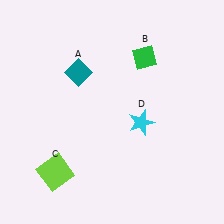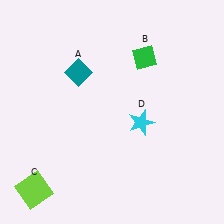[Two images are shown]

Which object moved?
The lime square (C) moved left.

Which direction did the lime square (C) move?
The lime square (C) moved left.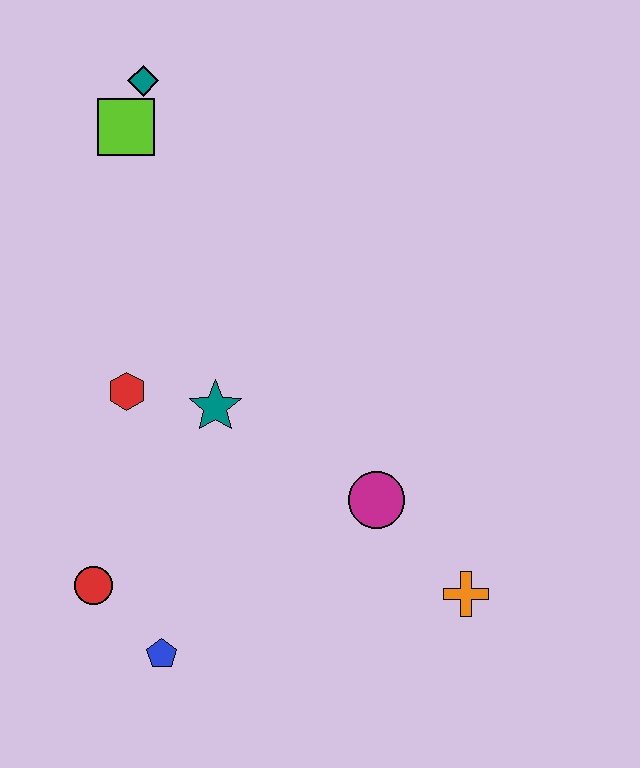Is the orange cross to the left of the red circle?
No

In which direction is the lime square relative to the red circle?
The lime square is above the red circle.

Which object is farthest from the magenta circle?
The teal diamond is farthest from the magenta circle.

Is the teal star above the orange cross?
Yes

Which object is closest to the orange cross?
The magenta circle is closest to the orange cross.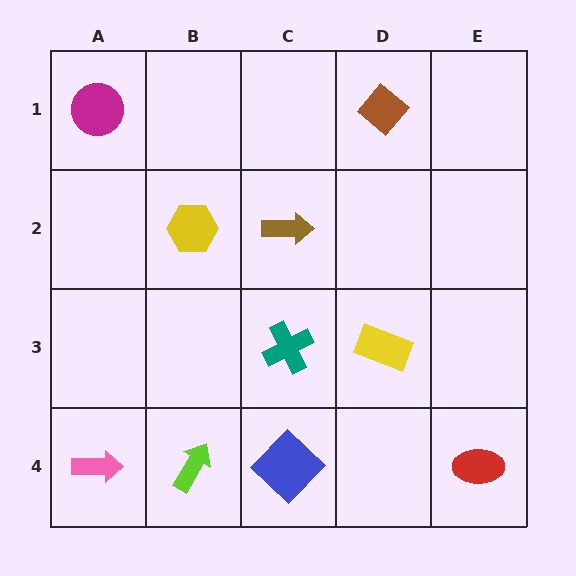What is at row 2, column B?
A yellow hexagon.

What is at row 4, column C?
A blue diamond.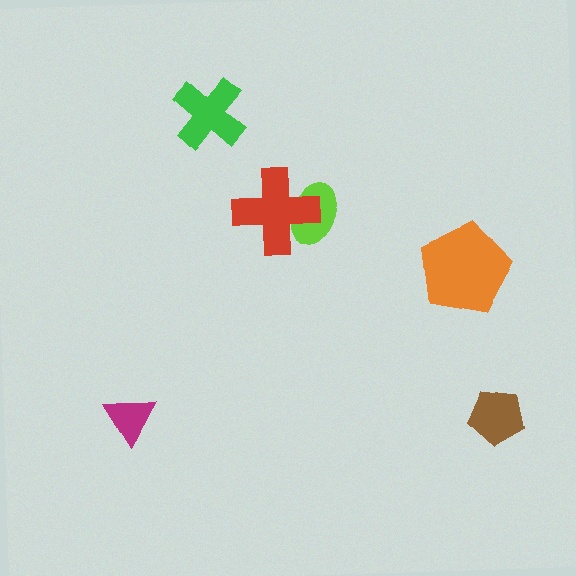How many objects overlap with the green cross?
0 objects overlap with the green cross.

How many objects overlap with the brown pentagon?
0 objects overlap with the brown pentagon.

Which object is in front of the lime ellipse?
The red cross is in front of the lime ellipse.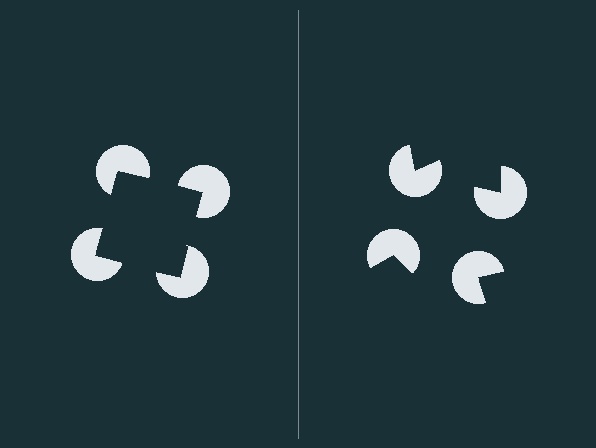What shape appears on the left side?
An illusory square.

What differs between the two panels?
The pac-man discs are positioned identically on both sides; only the wedge orientations differ. On the left they align to a square; on the right they are misaligned.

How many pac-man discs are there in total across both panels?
8 — 4 on each side.